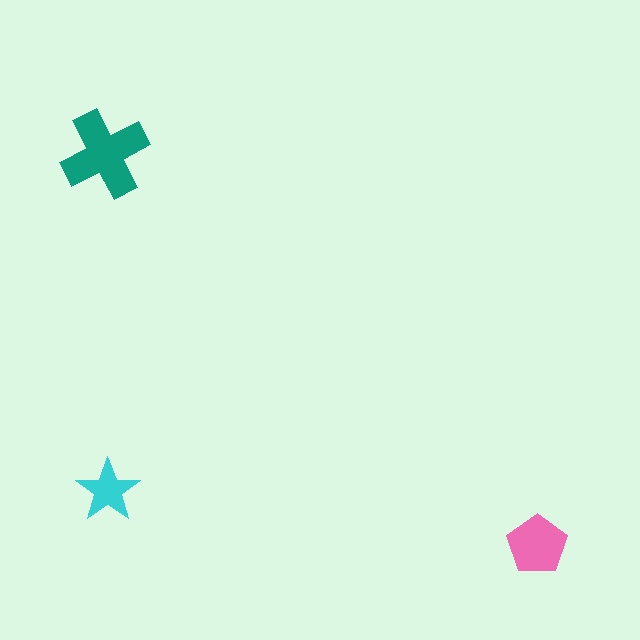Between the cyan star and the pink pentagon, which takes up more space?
The pink pentagon.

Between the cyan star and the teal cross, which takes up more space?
The teal cross.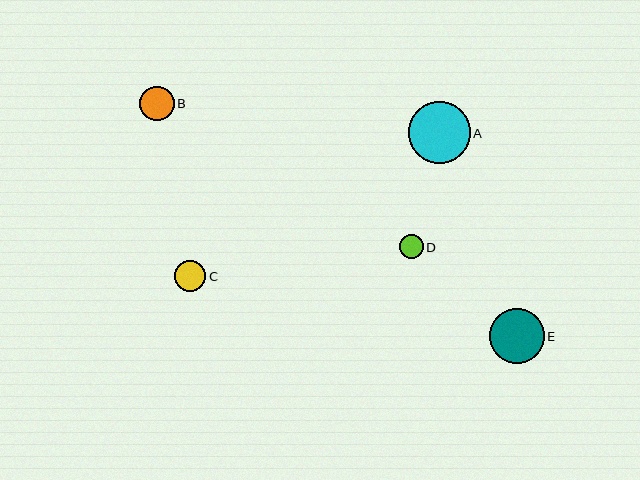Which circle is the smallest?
Circle D is the smallest with a size of approximately 24 pixels.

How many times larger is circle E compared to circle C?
Circle E is approximately 1.8 times the size of circle C.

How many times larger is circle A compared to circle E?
Circle A is approximately 1.1 times the size of circle E.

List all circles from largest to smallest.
From largest to smallest: A, E, B, C, D.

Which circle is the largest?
Circle A is the largest with a size of approximately 62 pixels.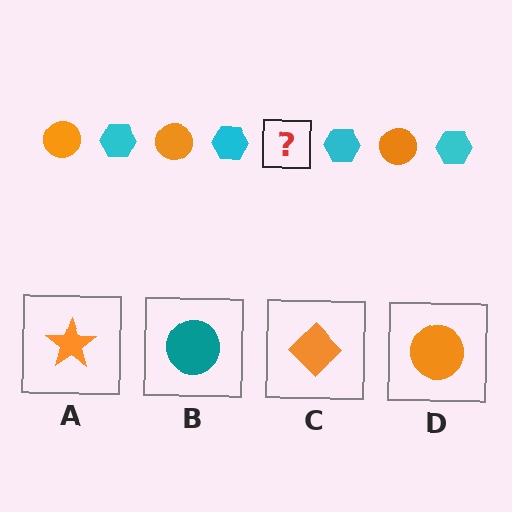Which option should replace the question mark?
Option D.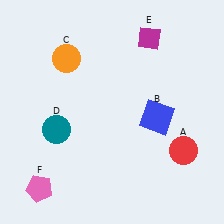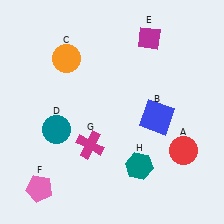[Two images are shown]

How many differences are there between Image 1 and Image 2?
There are 2 differences between the two images.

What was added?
A magenta cross (G), a teal hexagon (H) were added in Image 2.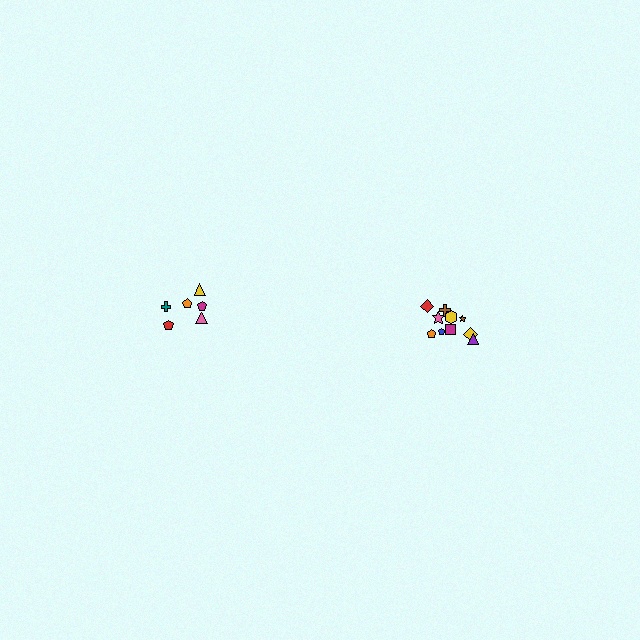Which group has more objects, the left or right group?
The right group.